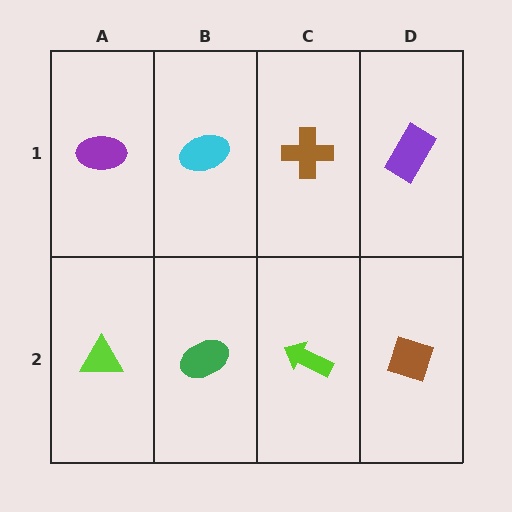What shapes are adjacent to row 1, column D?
A brown diamond (row 2, column D), a brown cross (row 1, column C).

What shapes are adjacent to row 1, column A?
A lime triangle (row 2, column A), a cyan ellipse (row 1, column B).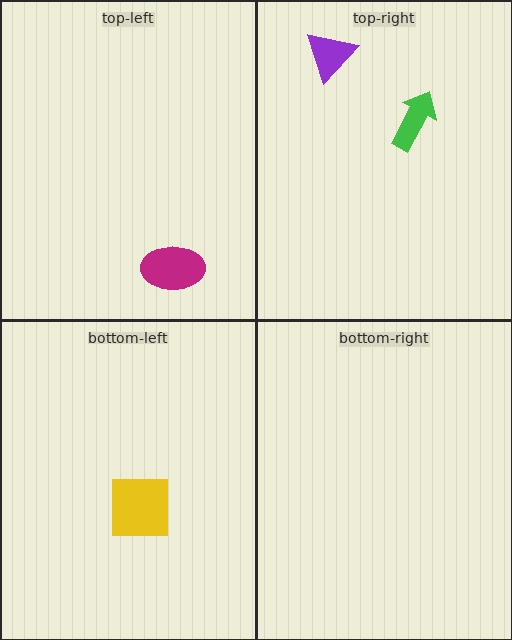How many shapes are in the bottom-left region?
1.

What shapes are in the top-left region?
The magenta ellipse.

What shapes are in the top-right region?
The green arrow, the purple triangle.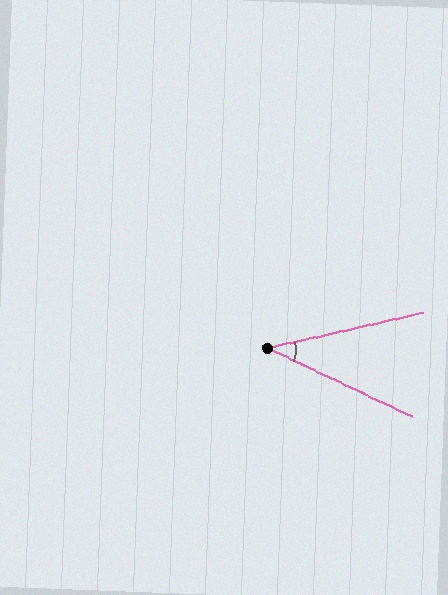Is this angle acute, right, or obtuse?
It is acute.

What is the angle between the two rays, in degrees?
Approximately 38 degrees.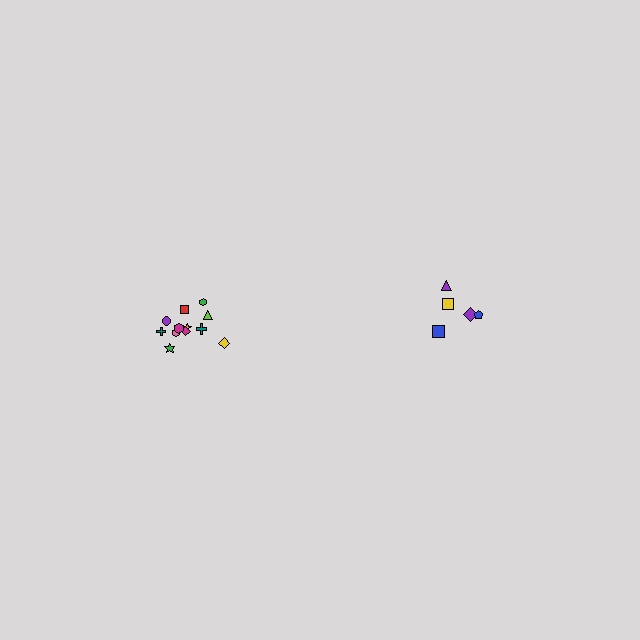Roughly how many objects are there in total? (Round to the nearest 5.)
Roughly 15 objects in total.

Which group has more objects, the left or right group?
The left group.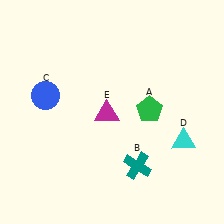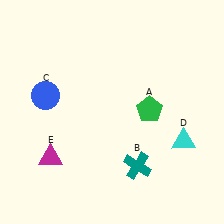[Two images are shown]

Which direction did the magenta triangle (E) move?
The magenta triangle (E) moved left.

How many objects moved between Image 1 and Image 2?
1 object moved between the two images.